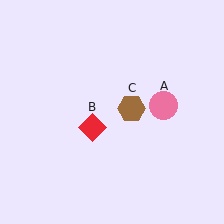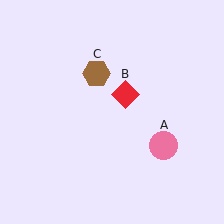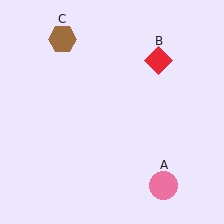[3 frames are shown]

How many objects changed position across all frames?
3 objects changed position: pink circle (object A), red diamond (object B), brown hexagon (object C).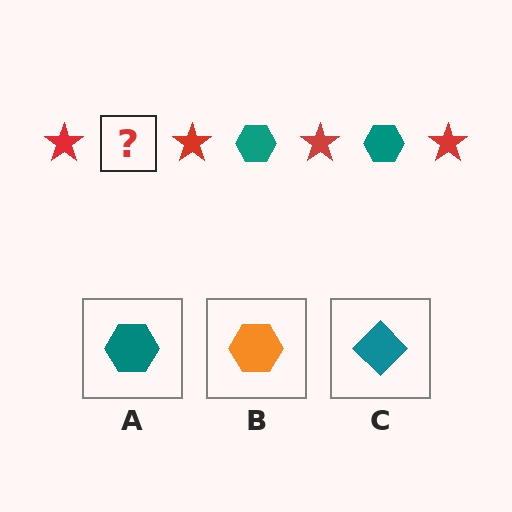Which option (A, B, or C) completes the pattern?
A.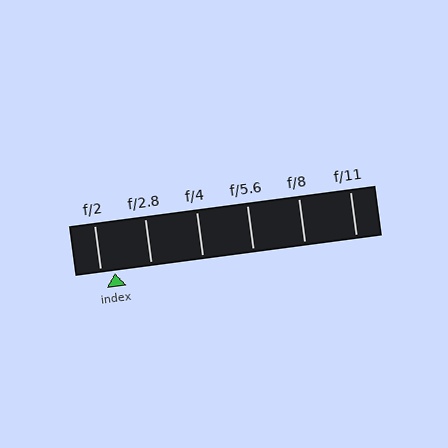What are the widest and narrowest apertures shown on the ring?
The widest aperture shown is f/2 and the narrowest is f/11.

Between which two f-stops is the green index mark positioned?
The index mark is between f/2 and f/2.8.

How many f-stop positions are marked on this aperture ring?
There are 6 f-stop positions marked.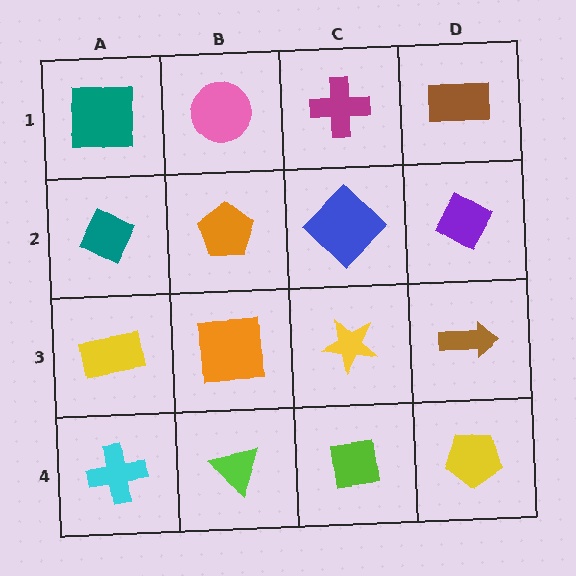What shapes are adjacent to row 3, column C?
A blue diamond (row 2, column C), a lime square (row 4, column C), an orange square (row 3, column B), a brown arrow (row 3, column D).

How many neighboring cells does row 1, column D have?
2.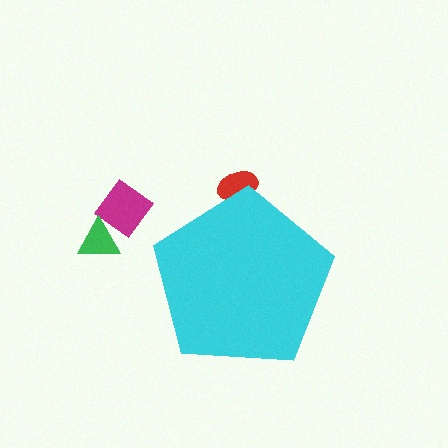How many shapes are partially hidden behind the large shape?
1 shape is partially hidden.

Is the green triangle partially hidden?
No, the green triangle is fully visible.